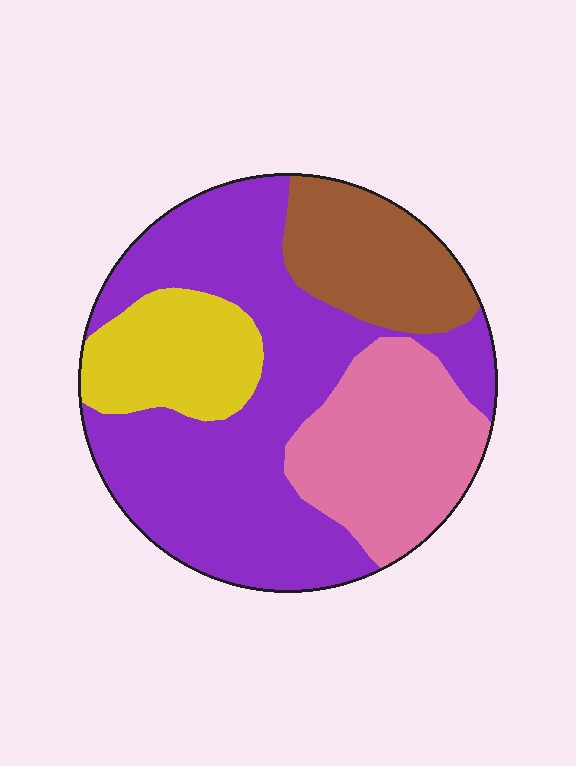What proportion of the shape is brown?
Brown takes up about one sixth (1/6) of the shape.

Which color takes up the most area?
Purple, at roughly 50%.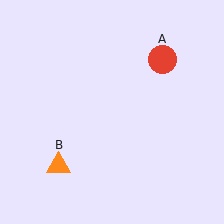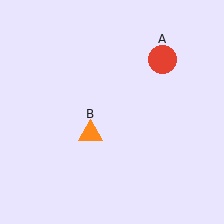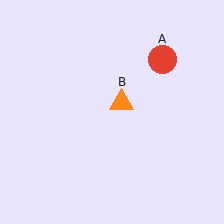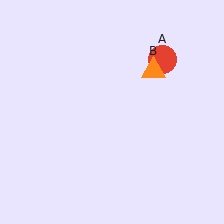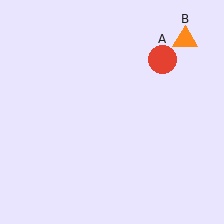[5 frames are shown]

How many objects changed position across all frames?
1 object changed position: orange triangle (object B).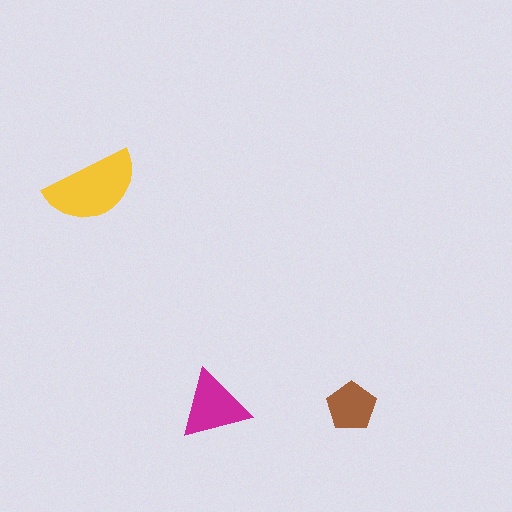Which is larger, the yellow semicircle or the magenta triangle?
The yellow semicircle.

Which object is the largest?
The yellow semicircle.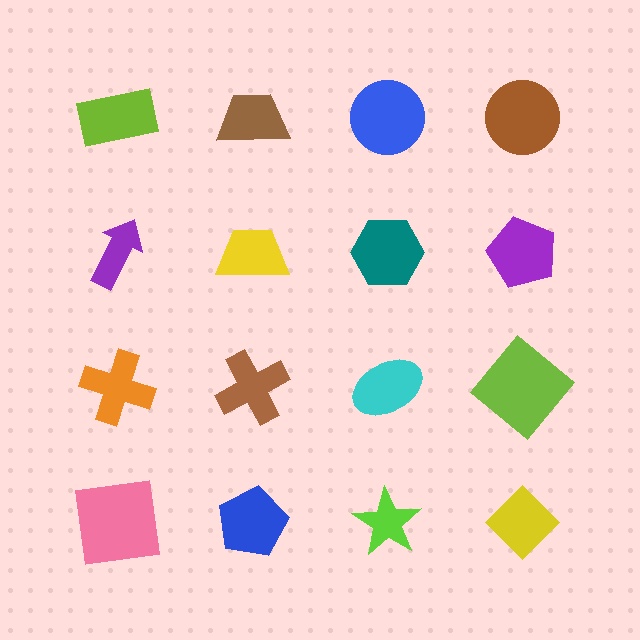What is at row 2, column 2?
A yellow trapezoid.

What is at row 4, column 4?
A yellow diamond.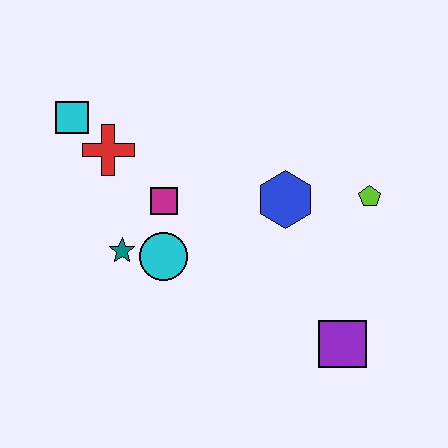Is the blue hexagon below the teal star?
No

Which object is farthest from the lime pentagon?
The cyan square is farthest from the lime pentagon.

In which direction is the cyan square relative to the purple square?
The cyan square is to the left of the purple square.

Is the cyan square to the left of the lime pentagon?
Yes